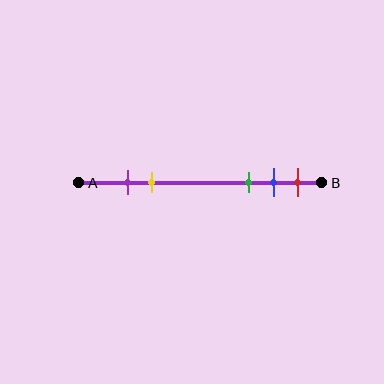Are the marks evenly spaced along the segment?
No, the marks are not evenly spaced.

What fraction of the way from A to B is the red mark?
The red mark is approximately 90% (0.9) of the way from A to B.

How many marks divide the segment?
There are 5 marks dividing the segment.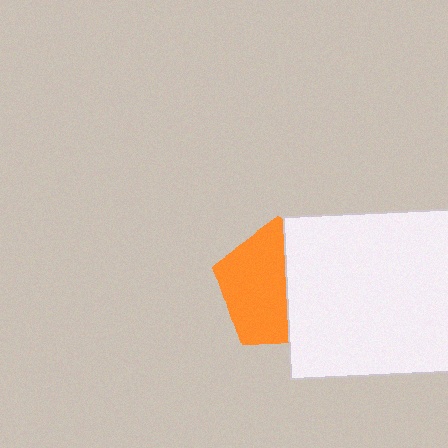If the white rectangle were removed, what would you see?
You would see the complete orange pentagon.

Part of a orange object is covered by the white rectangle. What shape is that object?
It is a pentagon.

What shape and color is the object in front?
The object in front is a white rectangle.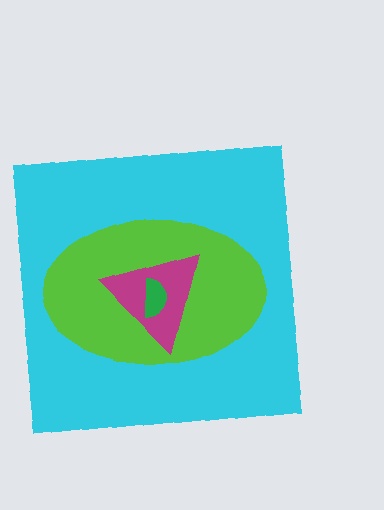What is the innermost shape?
The green semicircle.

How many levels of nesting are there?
4.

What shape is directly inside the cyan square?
The lime ellipse.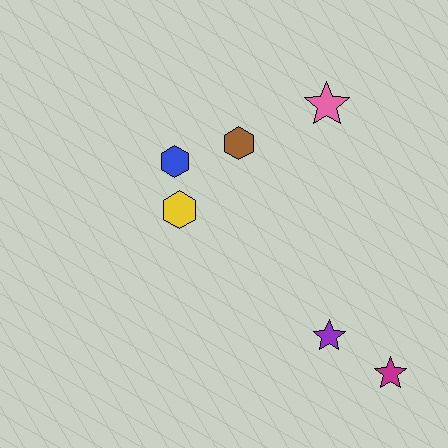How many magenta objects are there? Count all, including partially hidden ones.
There is 1 magenta object.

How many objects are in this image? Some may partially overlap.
There are 6 objects.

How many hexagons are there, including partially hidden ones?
There are 3 hexagons.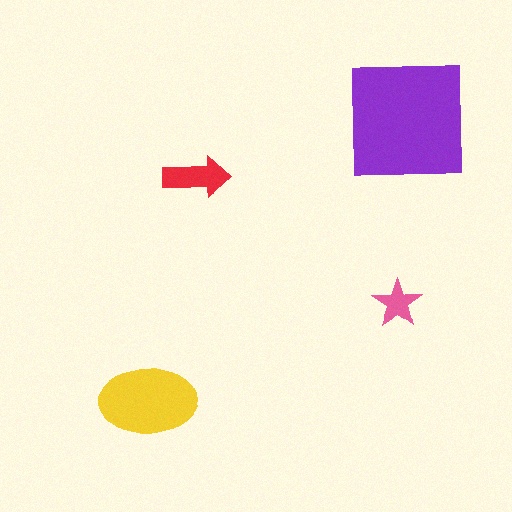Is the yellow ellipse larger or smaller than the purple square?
Smaller.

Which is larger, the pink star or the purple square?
The purple square.